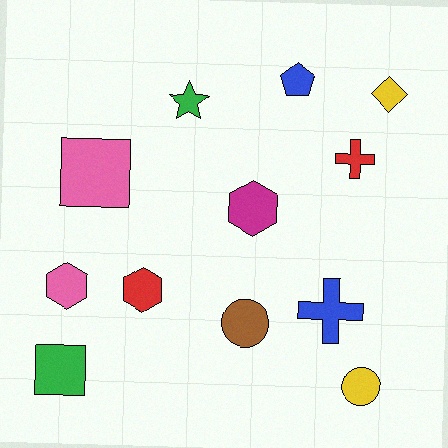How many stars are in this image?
There is 1 star.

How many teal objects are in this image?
There are no teal objects.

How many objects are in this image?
There are 12 objects.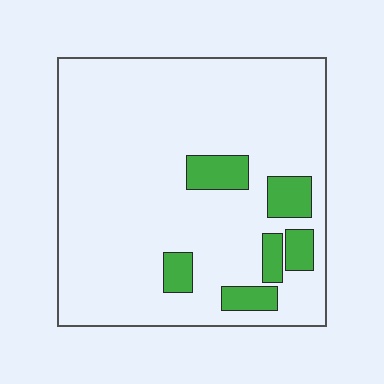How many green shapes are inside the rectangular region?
6.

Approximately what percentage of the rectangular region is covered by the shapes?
Approximately 10%.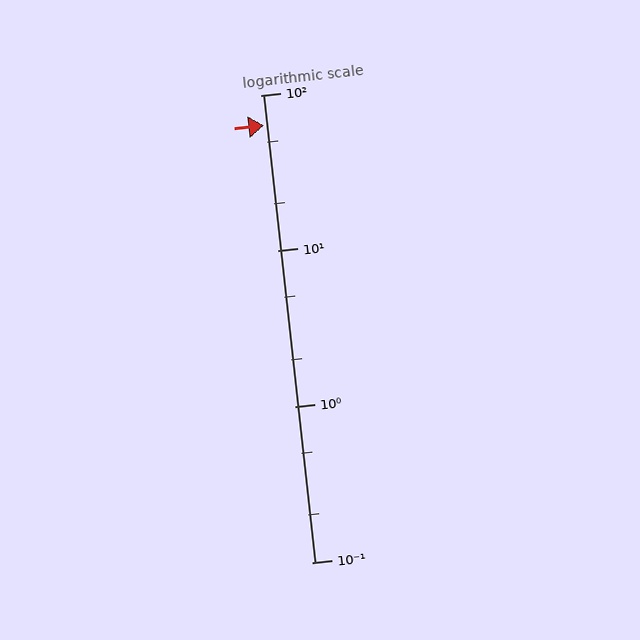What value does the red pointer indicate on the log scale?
The pointer indicates approximately 64.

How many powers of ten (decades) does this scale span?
The scale spans 3 decades, from 0.1 to 100.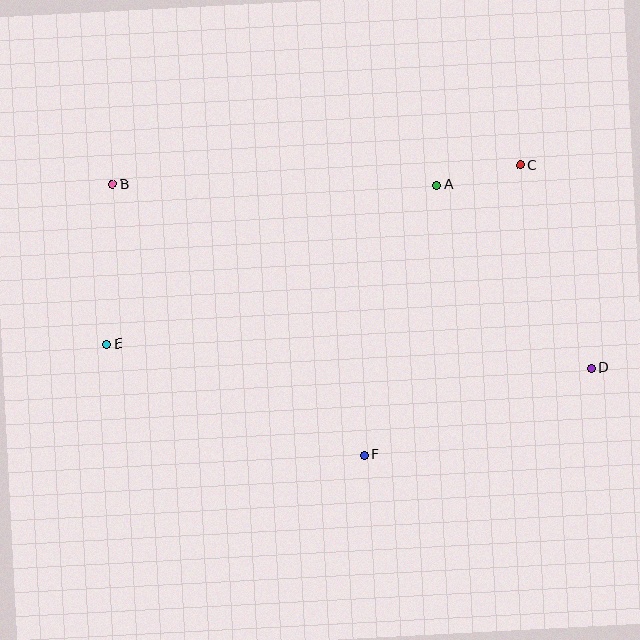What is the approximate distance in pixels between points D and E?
The distance between D and E is approximately 485 pixels.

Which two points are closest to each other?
Points A and C are closest to each other.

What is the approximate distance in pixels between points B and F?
The distance between B and F is approximately 370 pixels.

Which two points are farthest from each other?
Points B and D are farthest from each other.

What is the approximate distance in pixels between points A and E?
The distance between A and E is approximately 367 pixels.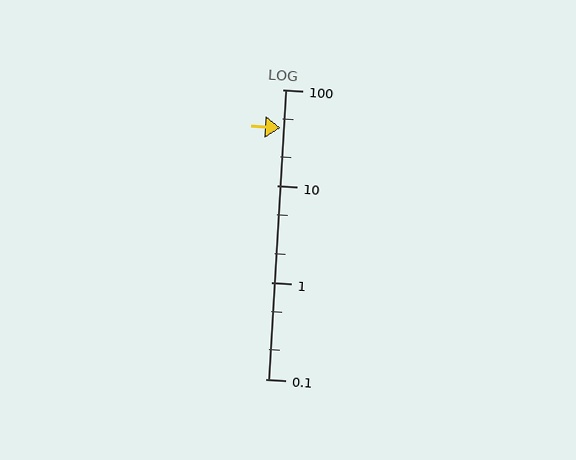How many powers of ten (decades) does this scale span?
The scale spans 3 decades, from 0.1 to 100.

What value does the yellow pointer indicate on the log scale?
The pointer indicates approximately 40.